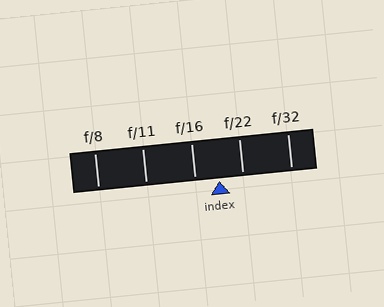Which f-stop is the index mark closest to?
The index mark is closest to f/22.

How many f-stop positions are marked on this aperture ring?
There are 5 f-stop positions marked.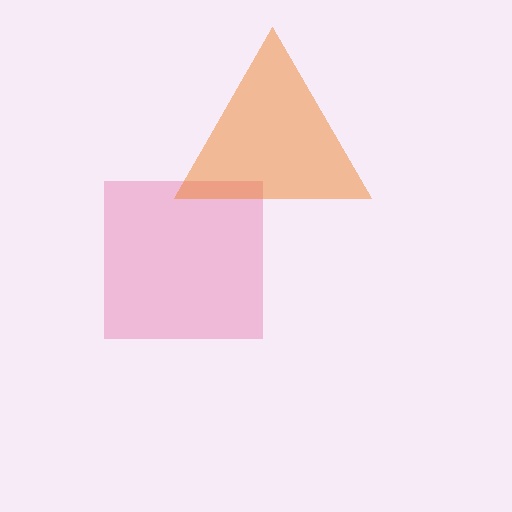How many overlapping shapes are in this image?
There are 2 overlapping shapes in the image.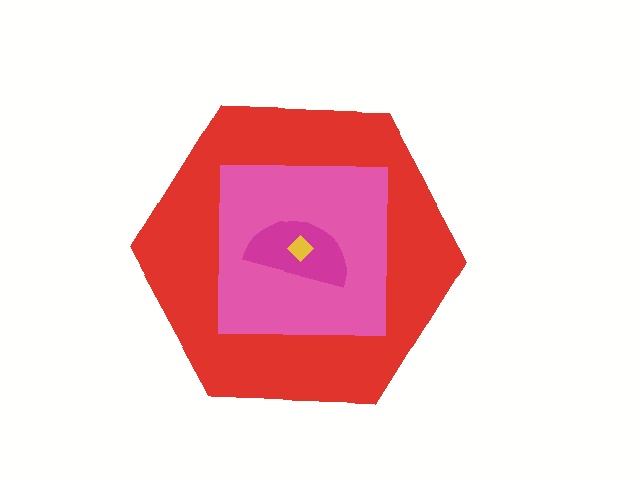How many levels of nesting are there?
4.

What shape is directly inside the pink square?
The magenta semicircle.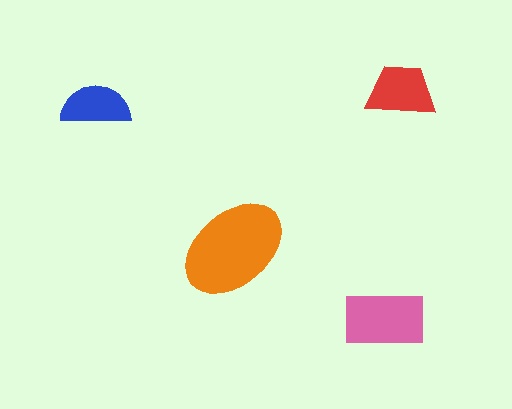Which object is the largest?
The orange ellipse.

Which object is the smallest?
The blue semicircle.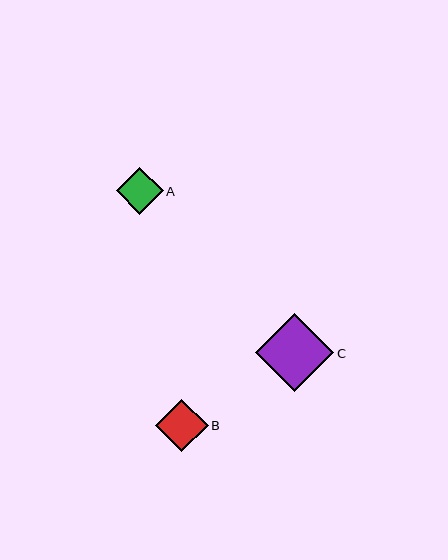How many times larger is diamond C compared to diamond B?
Diamond C is approximately 1.5 times the size of diamond B.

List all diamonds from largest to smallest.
From largest to smallest: C, B, A.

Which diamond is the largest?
Diamond C is the largest with a size of approximately 78 pixels.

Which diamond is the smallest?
Diamond A is the smallest with a size of approximately 47 pixels.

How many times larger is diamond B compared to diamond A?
Diamond B is approximately 1.1 times the size of diamond A.